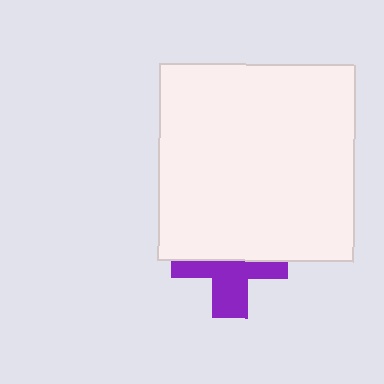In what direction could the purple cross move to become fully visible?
The purple cross could move down. That would shift it out from behind the white square entirely.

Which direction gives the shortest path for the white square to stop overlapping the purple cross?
Moving up gives the shortest separation.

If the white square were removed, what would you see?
You would see the complete purple cross.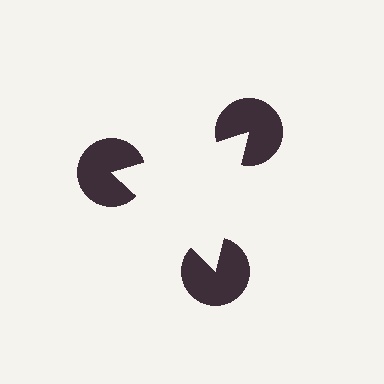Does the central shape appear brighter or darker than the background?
It typically appears slightly brighter than the background, even though no actual brightness change is drawn.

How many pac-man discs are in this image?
There are 3 — one at each vertex of the illusory triangle.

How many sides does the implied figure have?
3 sides.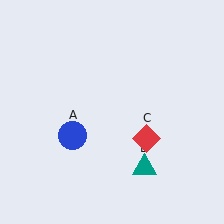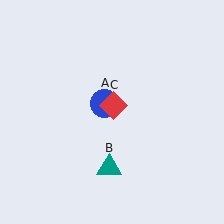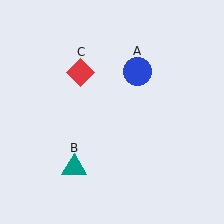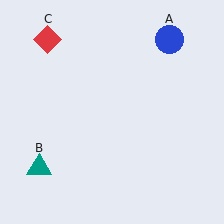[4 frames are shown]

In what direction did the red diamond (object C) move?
The red diamond (object C) moved up and to the left.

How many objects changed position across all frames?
3 objects changed position: blue circle (object A), teal triangle (object B), red diamond (object C).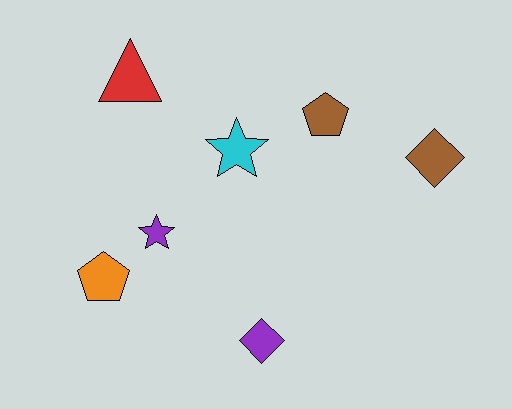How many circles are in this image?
There are no circles.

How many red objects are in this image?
There is 1 red object.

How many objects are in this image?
There are 7 objects.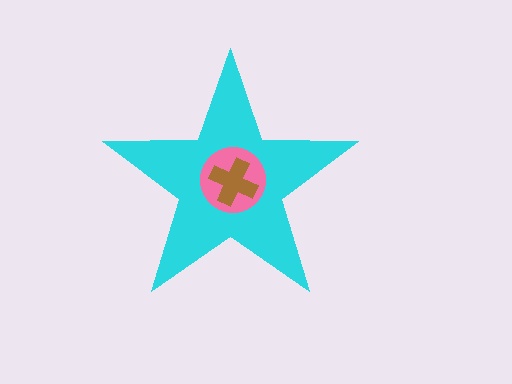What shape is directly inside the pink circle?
The brown cross.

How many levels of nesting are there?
3.